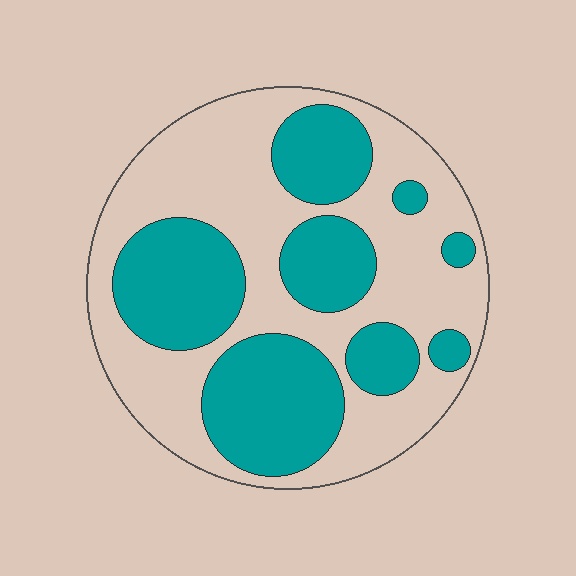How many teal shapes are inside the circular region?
8.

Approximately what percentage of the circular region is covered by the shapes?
Approximately 40%.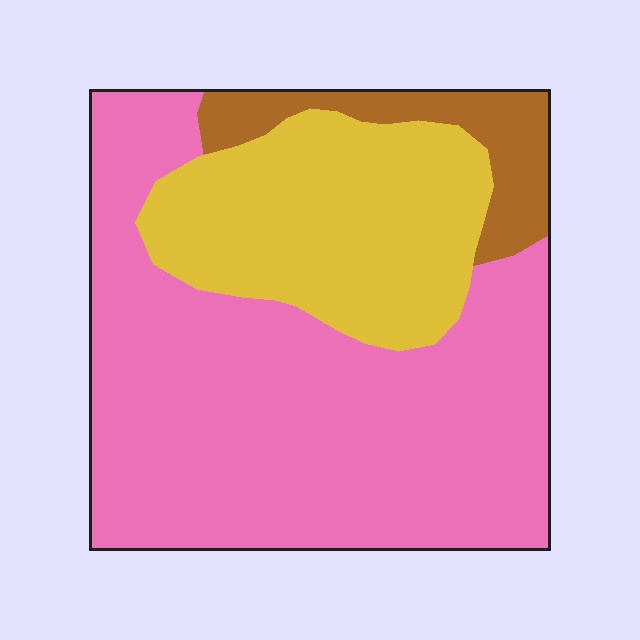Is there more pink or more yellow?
Pink.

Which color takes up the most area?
Pink, at roughly 60%.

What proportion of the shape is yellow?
Yellow takes up about one quarter (1/4) of the shape.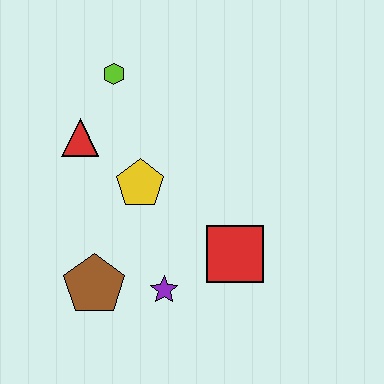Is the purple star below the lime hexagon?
Yes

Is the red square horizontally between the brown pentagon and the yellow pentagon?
No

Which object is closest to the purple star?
The brown pentagon is closest to the purple star.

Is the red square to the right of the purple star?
Yes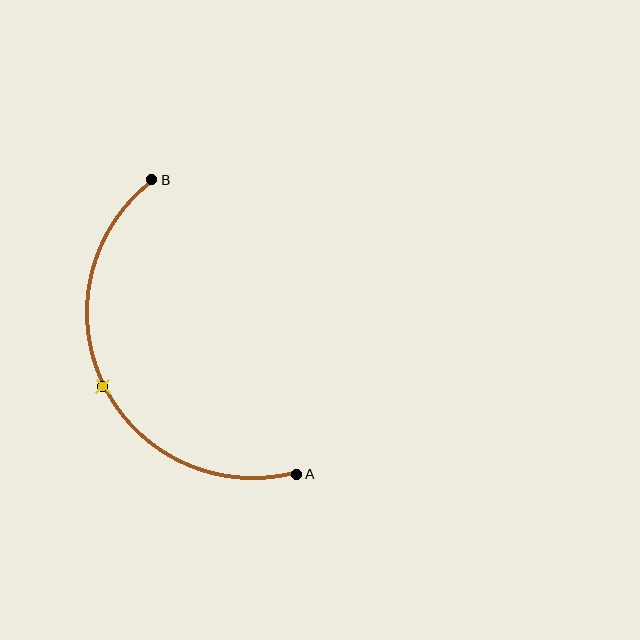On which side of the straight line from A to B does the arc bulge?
The arc bulges to the left of the straight line connecting A and B.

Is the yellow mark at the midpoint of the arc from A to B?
Yes. The yellow mark lies on the arc at equal arc-length from both A and B — it is the arc midpoint.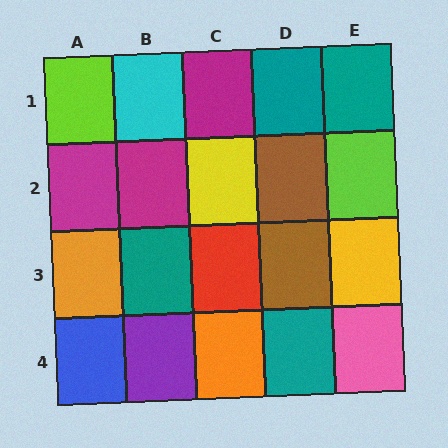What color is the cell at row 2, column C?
Yellow.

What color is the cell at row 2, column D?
Brown.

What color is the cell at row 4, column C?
Orange.